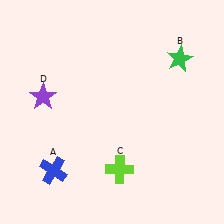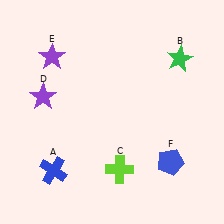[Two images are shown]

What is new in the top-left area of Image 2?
A purple star (E) was added in the top-left area of Image 2.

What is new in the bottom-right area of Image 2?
A blue pentagon (F) was added in the bottom-right area of Image 2.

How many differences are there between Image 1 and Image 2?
There are 2 differences between the two images.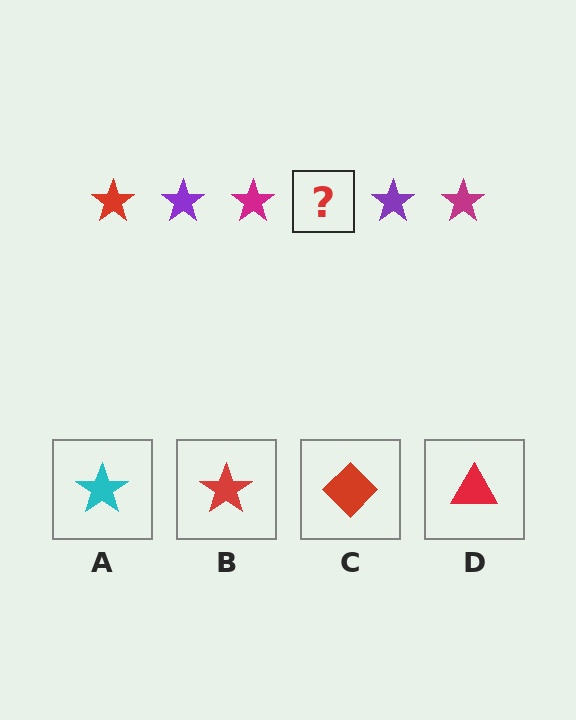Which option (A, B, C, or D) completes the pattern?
B.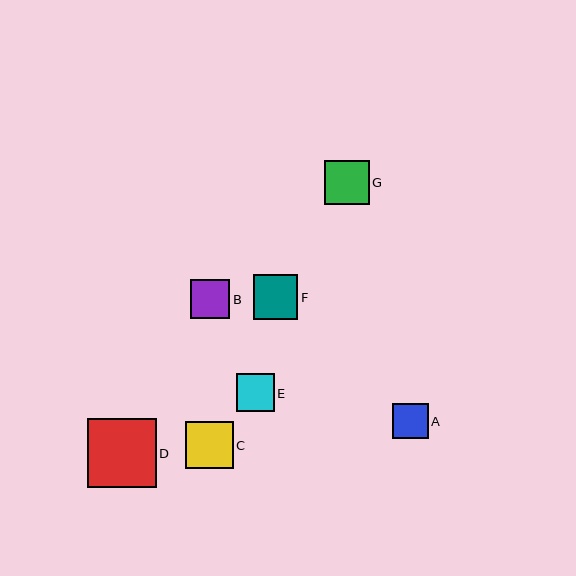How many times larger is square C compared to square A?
Square C is approximately 1.3 times the size of square A.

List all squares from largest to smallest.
From largest to smallest: D, C, G, F, B, E, A.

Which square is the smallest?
Square A is the smallest with a size of approximately 35 pixels.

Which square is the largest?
Square D is the largest with a size of approximately 69 pixels.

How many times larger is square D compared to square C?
Square D is approximately 1.5 times the size of square C.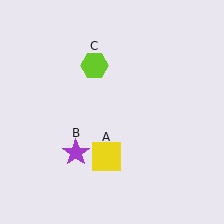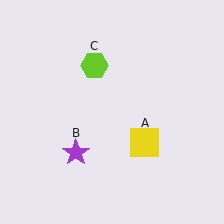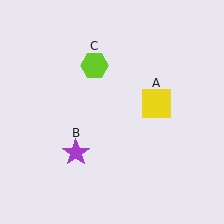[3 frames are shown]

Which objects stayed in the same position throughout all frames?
Purple star (object B) and lime hexagon (object C) remained stationary.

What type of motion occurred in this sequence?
The yellow square (object A) rotated counterclockwise around the center of the scene.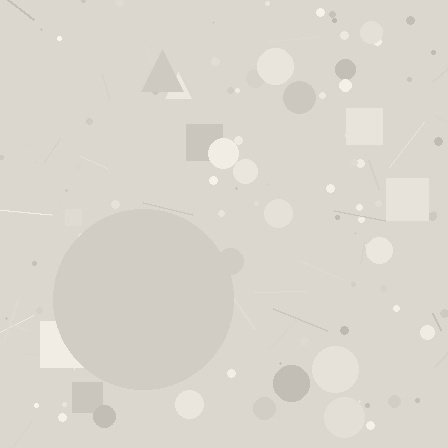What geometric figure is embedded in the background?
A circle is embedded in the background.